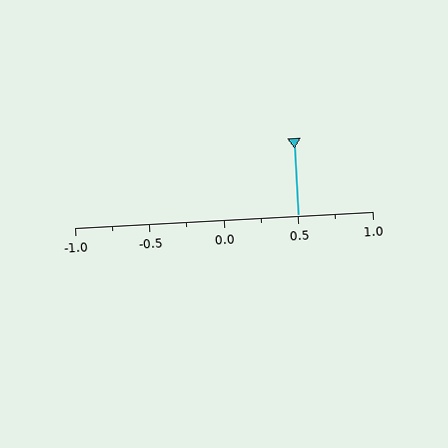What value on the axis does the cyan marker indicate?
The marker indicates approximately 0.5.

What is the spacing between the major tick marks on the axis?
The major ticks are spaced 0.5 apart.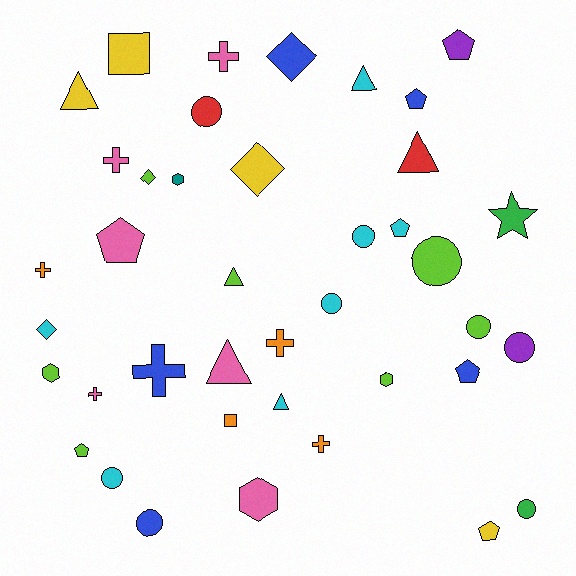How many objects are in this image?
There are 40 objects.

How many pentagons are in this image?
There are 7 pentagons.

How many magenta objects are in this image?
There are no magenta objects.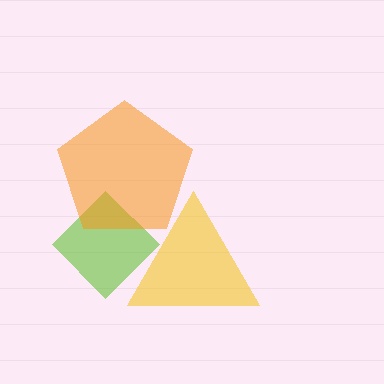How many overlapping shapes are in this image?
There are 3 overlapping shapes in the image.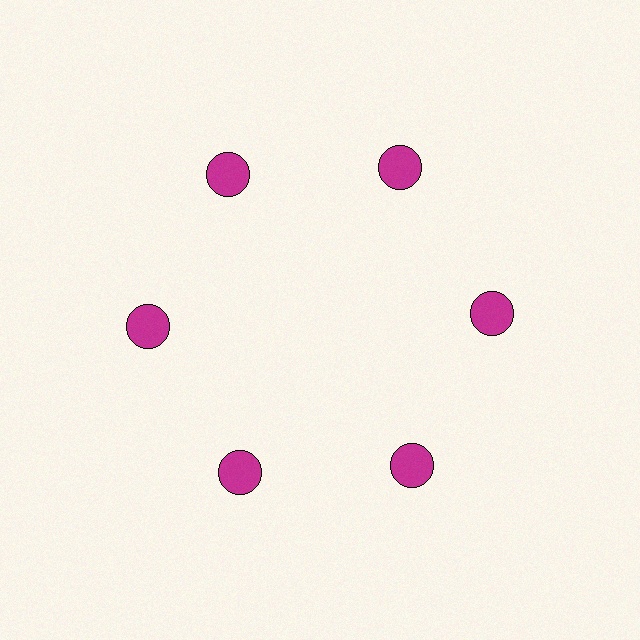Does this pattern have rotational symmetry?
Yes, this pattern has 6-fold rotational symmetry. It looks the same after rotating 60 degrees around the center.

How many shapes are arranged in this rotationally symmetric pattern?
There are 6 shapes, arranged in 6 groups of 1.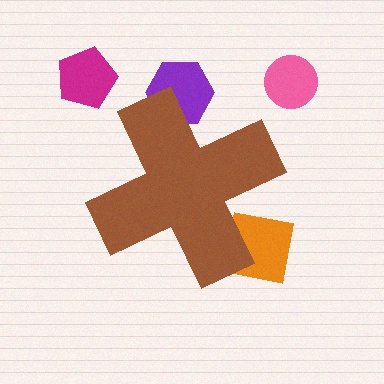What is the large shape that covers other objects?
A brown cross.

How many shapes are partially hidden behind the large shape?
2 shapes are partially hidden.